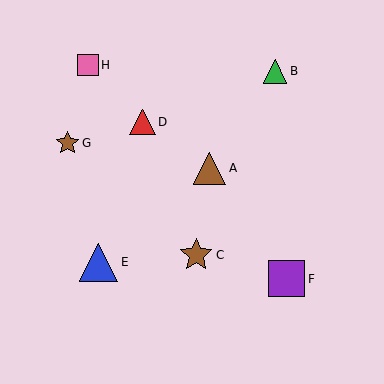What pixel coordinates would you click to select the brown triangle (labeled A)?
Click at (210, 168) to select the brown triangle A.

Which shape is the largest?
The blue triangle (labeled E) is the largest.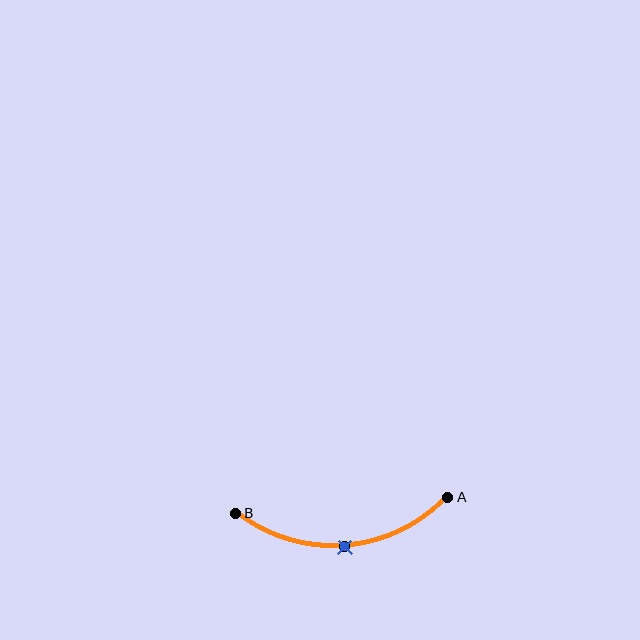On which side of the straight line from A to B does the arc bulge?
The arc bulges below the straight line connecting A and B.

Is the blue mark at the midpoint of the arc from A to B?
Yes. The blue mark lies on the arc at equal arc-length from both A and B — it is the arc midpoint.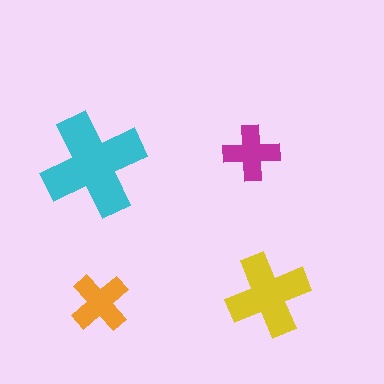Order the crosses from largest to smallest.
the cyan one, the yellow one, the orange one, the magenta one.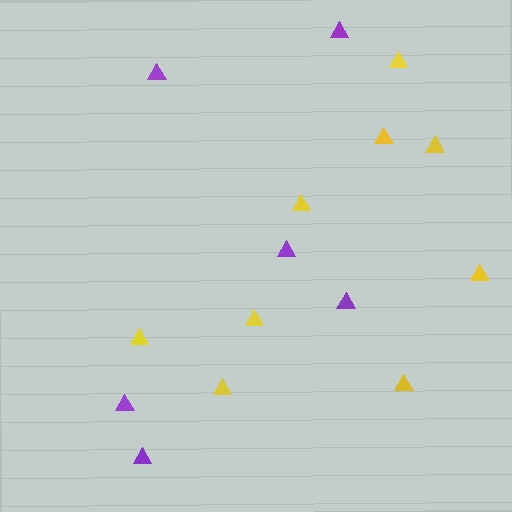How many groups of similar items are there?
There are 2 groups: one group of purple triangles (6) and one group of yellow triangles (9).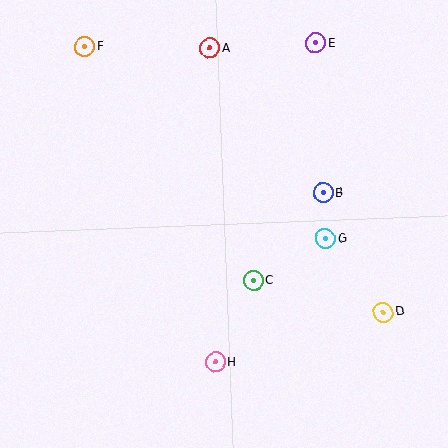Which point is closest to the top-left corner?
Point F is closest to the top-left corner.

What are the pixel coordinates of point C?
Point C is at (253, 281).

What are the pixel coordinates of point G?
Point G is at (325, 239).